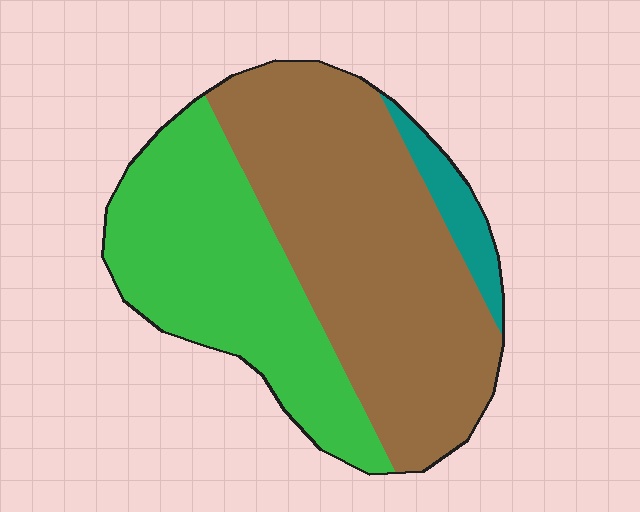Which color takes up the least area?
Teal, at roughly 5%.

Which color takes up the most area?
Brown, at roughly 55%.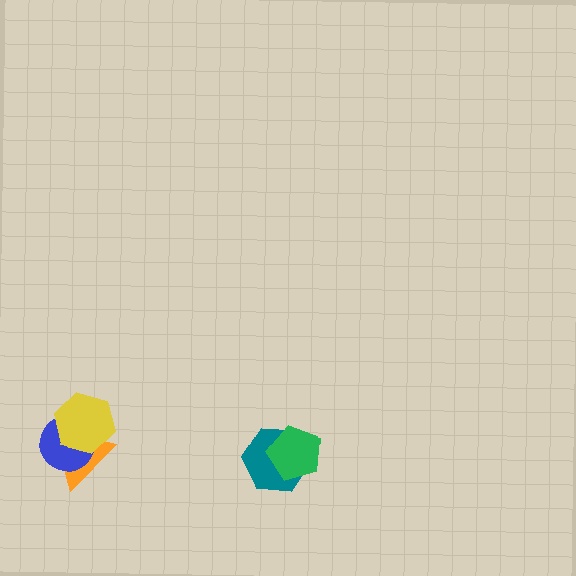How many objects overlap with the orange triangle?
2 objects overlap with the orange triangle.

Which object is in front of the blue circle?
The yellow hexagon is in front of the blue circle.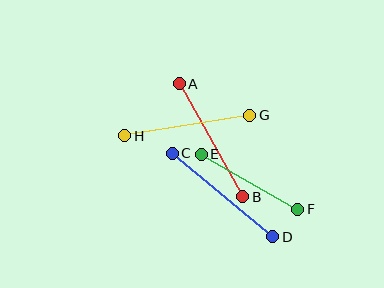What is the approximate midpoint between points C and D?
The midpoint is at approximately (223, 195) pixels.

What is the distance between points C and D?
The distance is approximately 131 pixels.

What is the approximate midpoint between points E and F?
The midpoint is at approximately (250, 182) pixels.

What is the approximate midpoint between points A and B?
The midpoint is at approximately (211, 140) pixels.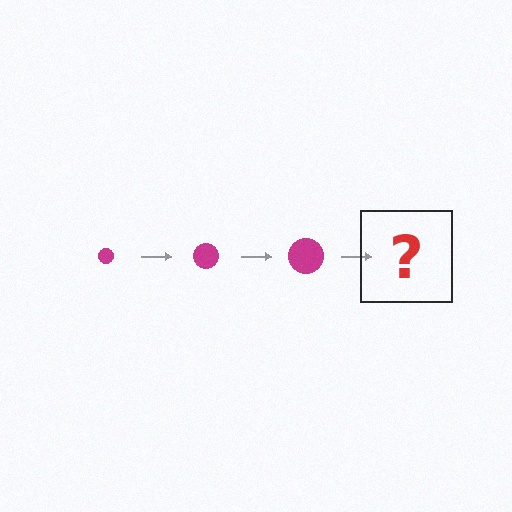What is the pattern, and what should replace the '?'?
The pattern is that the circle gets progressively larger each step. The '?' should be a magenta circle, larger than the previous one.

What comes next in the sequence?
The next element should be a magenta circle, larger than the previous one.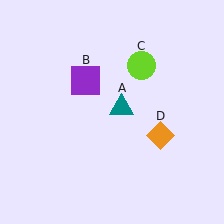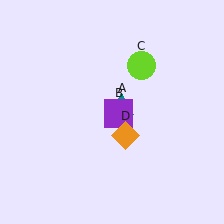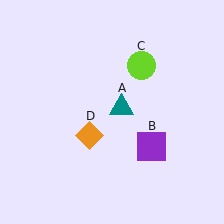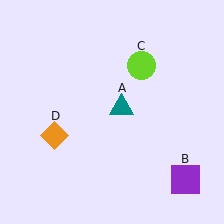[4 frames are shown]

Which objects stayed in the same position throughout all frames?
Teal triangle (object A) and lime circle (object C) remained stationary.